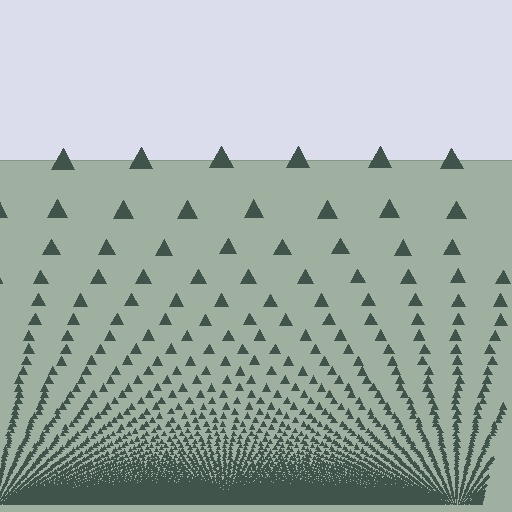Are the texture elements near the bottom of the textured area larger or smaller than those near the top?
Smaller. The gradient is inverted — elements near the bottom are smaller and denser.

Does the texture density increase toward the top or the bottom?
Density increases toward the bottom.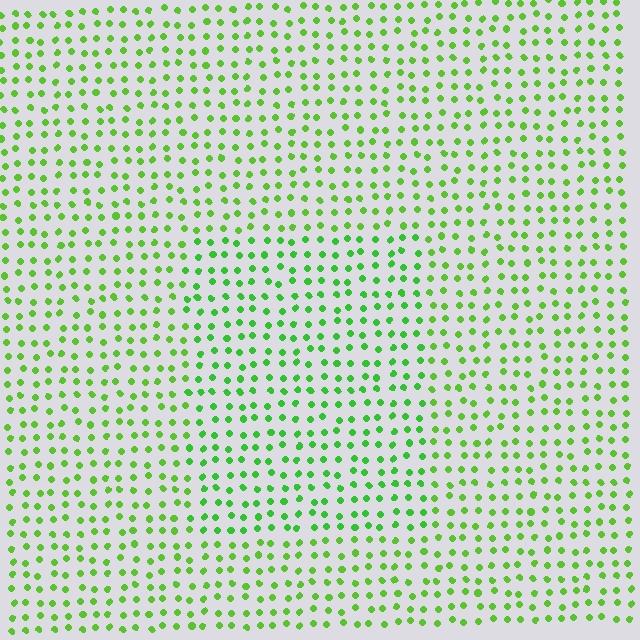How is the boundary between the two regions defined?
The boundary is defined purely by a slight shift in hue (about 18 degrees). Spacing, size, and orientation are identical on both sides.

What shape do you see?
I see a rectangle.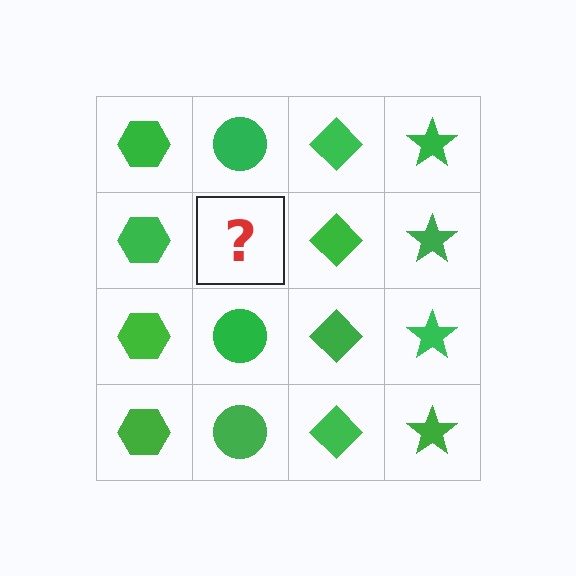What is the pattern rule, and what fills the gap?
The rule is that each column has a consistent shape. The gap should be filled with a green circle.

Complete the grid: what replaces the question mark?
The question mark should be replaced with a green circle.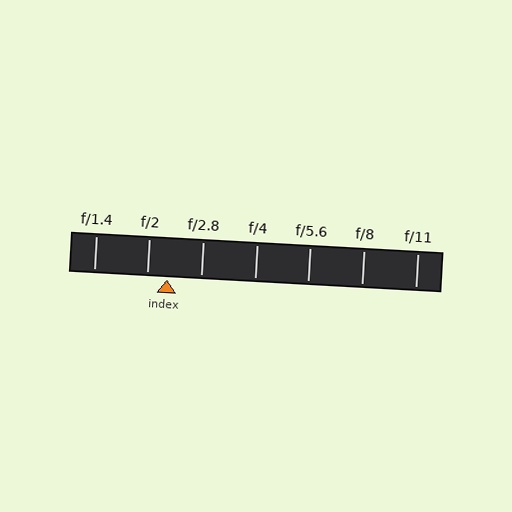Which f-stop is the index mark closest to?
The index mark is closest to f/2.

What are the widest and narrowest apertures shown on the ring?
The widest aperture shown is f/1.4 and the narrowest is f/11.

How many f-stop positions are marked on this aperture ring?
There are 7 f-stop positions marked.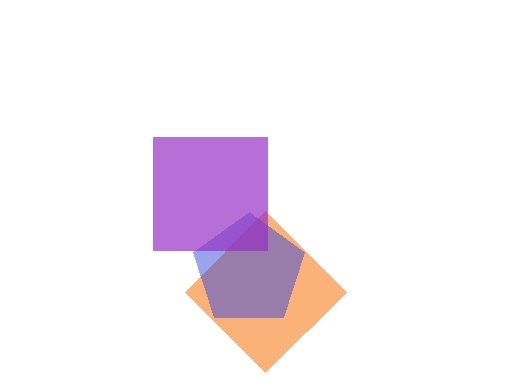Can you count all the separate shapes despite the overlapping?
Yes, there are 3 separate shapes.